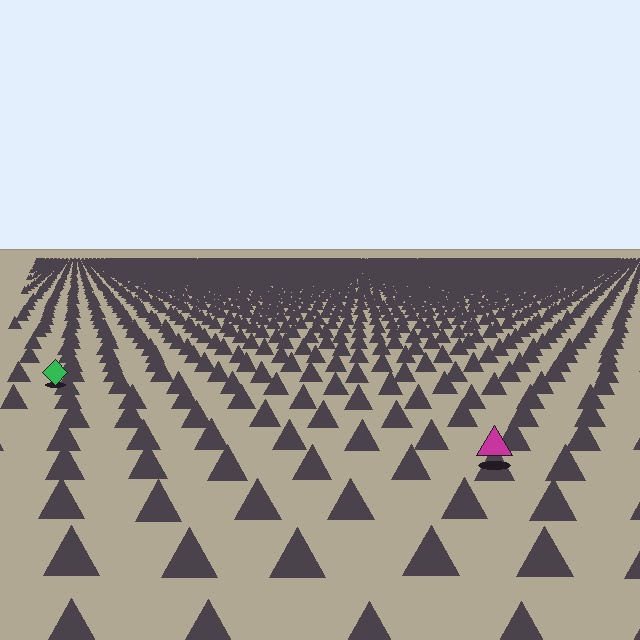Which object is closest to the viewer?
The magenta triangle is closest. The texture marks near it are larger and more spread out.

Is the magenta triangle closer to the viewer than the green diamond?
Yes. The magenta triangle is closer — you can tell from the texture gradient: the ground texture is coarser near it.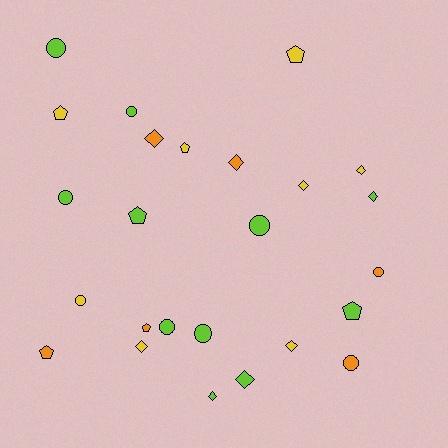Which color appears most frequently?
Lime, with 11 objects.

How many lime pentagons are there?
There are 2 lime pentagons.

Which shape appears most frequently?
Circle, with 9 objects.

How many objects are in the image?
There are 25 objects.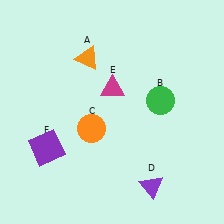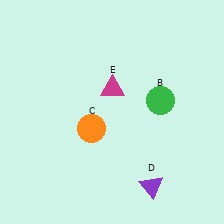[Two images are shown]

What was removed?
The orange triangle (A), the purple square (F) were removed in Image 2.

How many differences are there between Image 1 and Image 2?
There are 2 differences between the two images.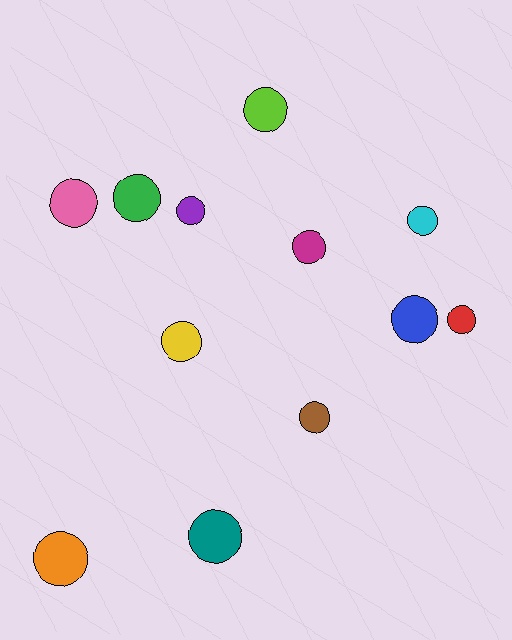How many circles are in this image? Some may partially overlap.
There are 12 circles.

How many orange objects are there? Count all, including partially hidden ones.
There is 1 orange object.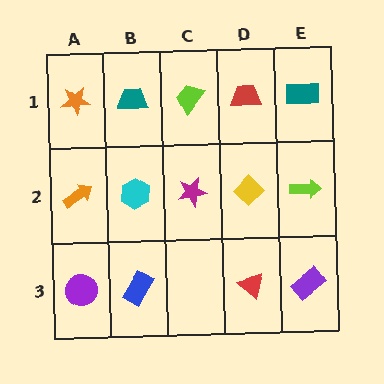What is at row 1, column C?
A lime trapezoid.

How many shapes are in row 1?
5 shapes.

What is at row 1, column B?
A teal trapezoid.